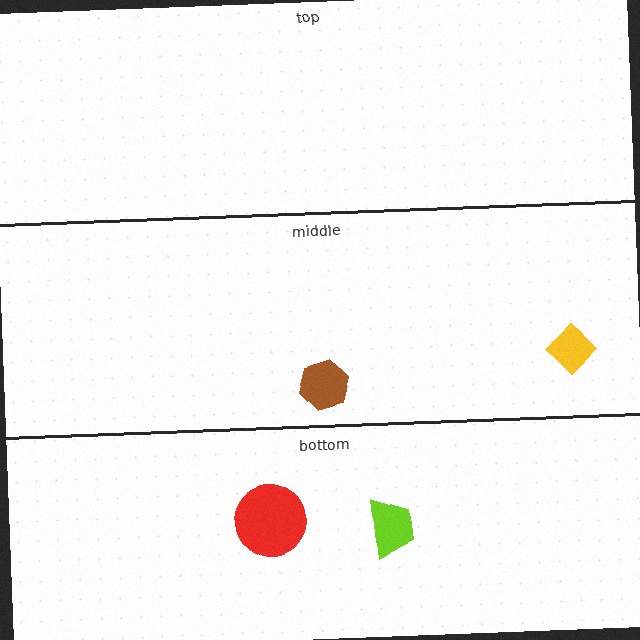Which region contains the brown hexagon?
The middle region.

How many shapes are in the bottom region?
2.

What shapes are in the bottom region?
The lime trapezoid, the red circle.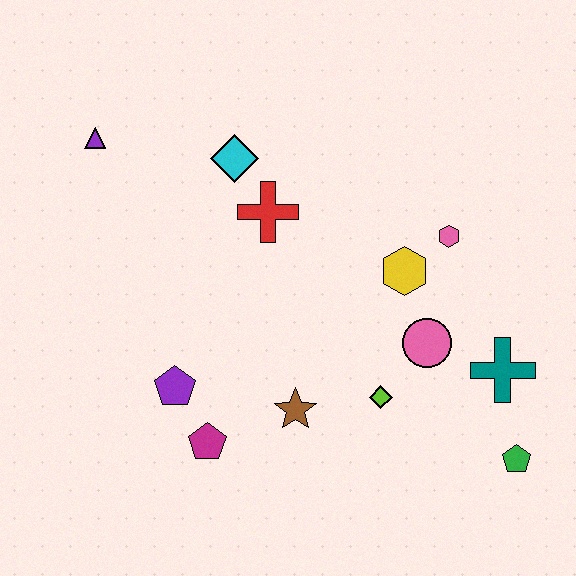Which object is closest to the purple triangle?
The cyan diamond is closest to the purple triangle.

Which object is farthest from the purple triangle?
The green pentagon is farthest from the purple triangle.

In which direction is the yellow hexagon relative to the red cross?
The yellow hexagon is to the right of the red cross.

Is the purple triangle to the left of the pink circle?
Yes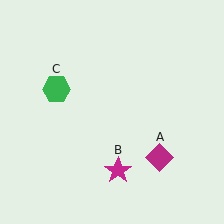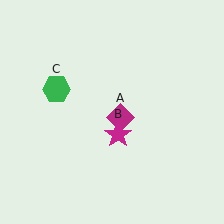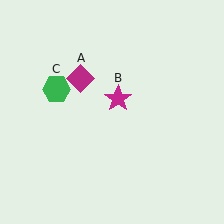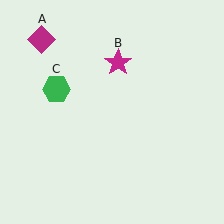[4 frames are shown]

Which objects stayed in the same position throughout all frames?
Green hexagon (object C) remained stationary.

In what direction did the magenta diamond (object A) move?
The magenta diamond (object A) moved up and to the left.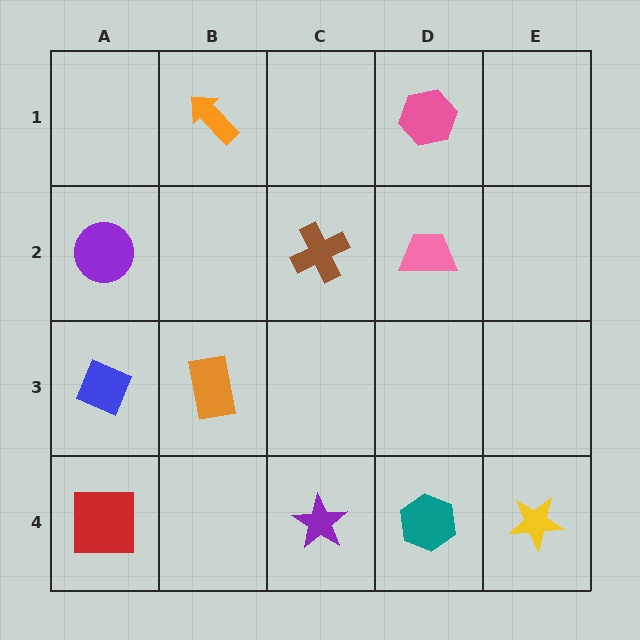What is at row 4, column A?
A red square.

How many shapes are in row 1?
2 shapes.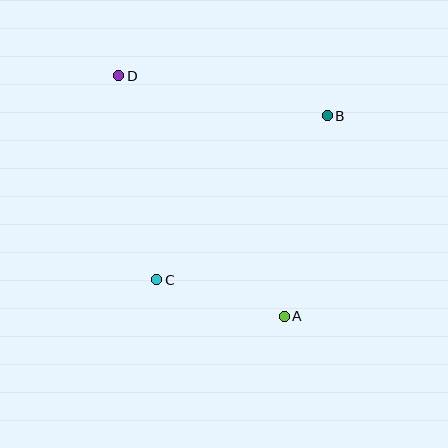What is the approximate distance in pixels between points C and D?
The distance between C and D is approximately 207 pixels.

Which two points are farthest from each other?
Points A and D are farthest from each other.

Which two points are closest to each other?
Points A and C are closest to each other.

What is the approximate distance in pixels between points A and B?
The distance between A and B is approximately 205 pixels.